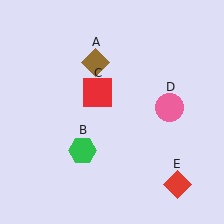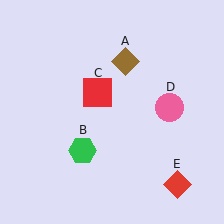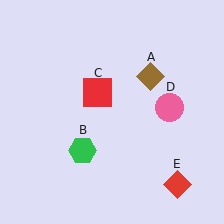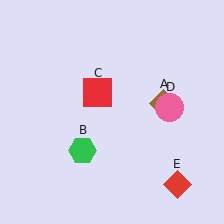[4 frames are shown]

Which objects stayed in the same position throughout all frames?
Green hexagon (object B) and red square (object C) and pink circle (object D) and red diamond (object E) remained stationary.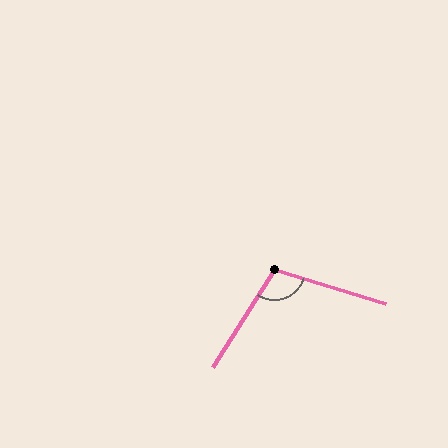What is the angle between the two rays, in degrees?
Approximately 105 degrees.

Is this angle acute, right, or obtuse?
It is obtuse.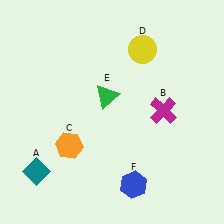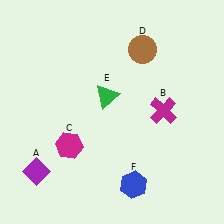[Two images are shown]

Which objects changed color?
A changed from teal to purple. C changed from orange to magenta. D changed from yellow to brown.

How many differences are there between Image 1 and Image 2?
There are 3 differences between the two images.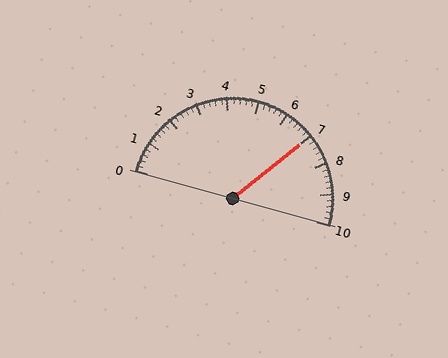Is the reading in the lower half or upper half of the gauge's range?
The reading is in the upper half of the range (0 to 10).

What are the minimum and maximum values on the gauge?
The gauge ranges from 0 to 10.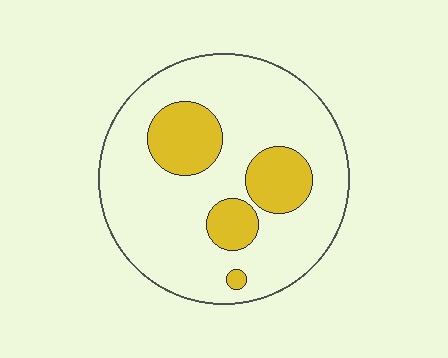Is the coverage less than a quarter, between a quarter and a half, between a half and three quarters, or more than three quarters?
Less than a quarter.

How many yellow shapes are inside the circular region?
4.